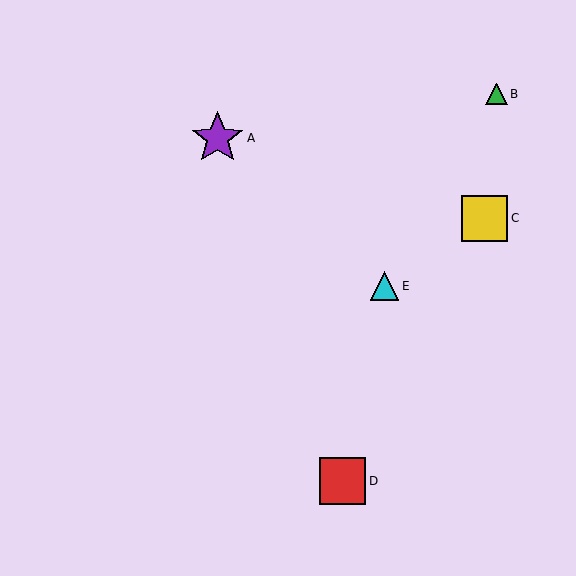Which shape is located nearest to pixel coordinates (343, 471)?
The red square (labeled D) at (343, 481) is nearest to that location.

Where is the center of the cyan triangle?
The center of the cyan triangle is at (384, 286).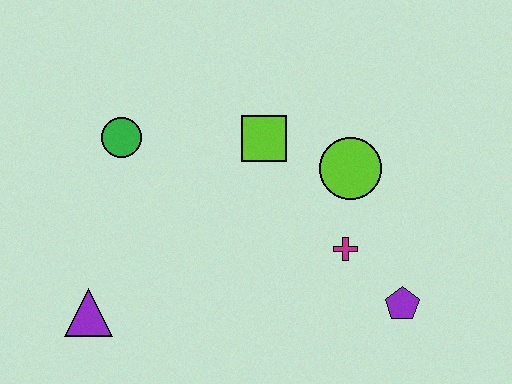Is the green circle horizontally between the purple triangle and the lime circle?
Yes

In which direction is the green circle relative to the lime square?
The green circle is to the left of the lime square.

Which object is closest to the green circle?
The lime square is closest to the green circle.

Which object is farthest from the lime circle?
The purple triangle is farthest from the lime circle.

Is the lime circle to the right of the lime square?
Yes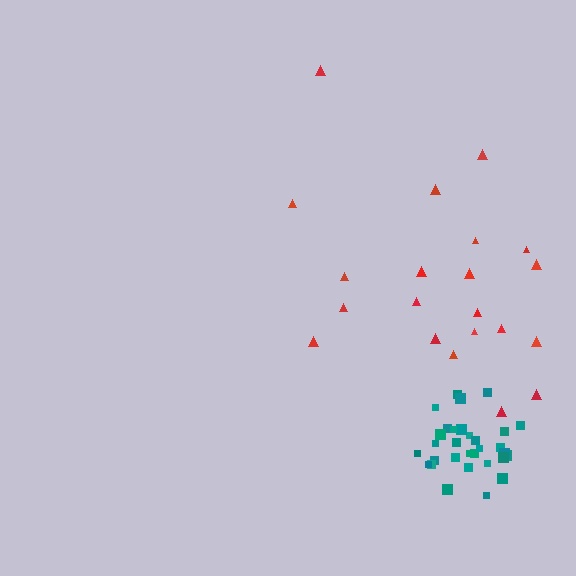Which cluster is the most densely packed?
Teal.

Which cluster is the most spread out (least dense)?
Red.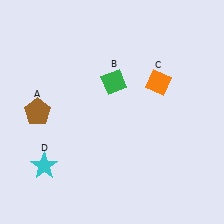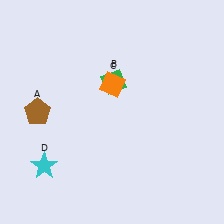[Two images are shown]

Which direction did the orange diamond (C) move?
The orange diamond (C) moved left.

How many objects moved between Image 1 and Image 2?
1 object moved between the two images.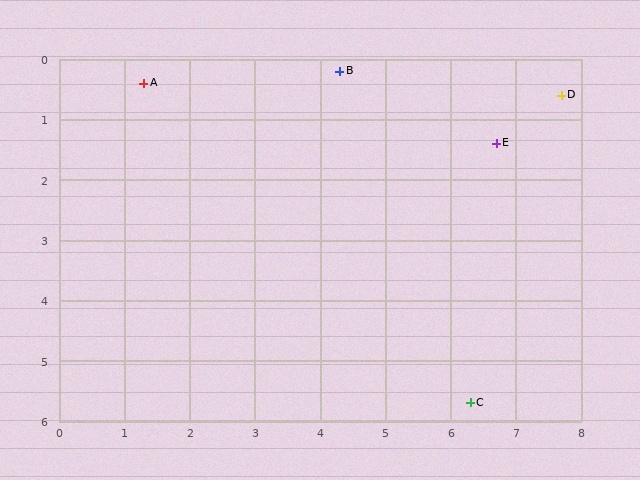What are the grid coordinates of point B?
Point B is at approximately (4.3, 0.2).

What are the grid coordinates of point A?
Point A is at approximately (1.3, 0.4).